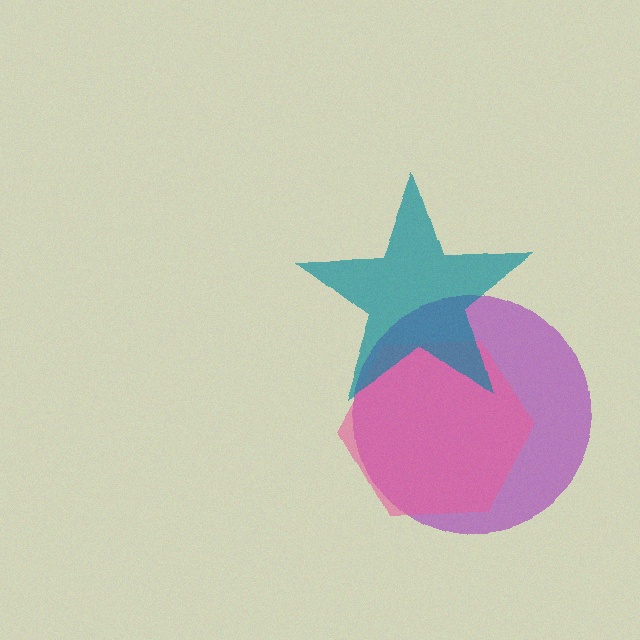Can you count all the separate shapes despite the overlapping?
Yes, there are 3 separate shapes.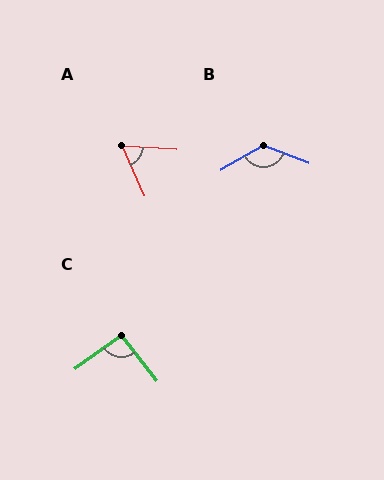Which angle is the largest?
B, at approximately 129 degrees.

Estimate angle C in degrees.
Approximately 92 degrees.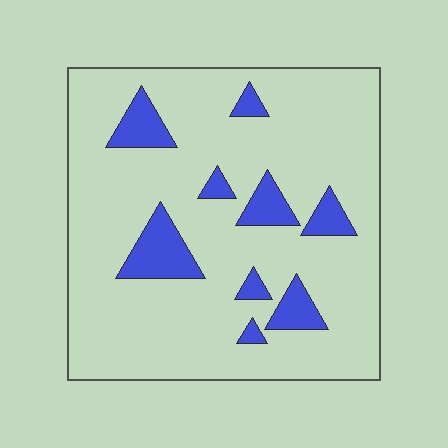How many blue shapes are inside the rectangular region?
9.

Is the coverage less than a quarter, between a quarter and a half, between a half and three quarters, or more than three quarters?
Less than a quarter.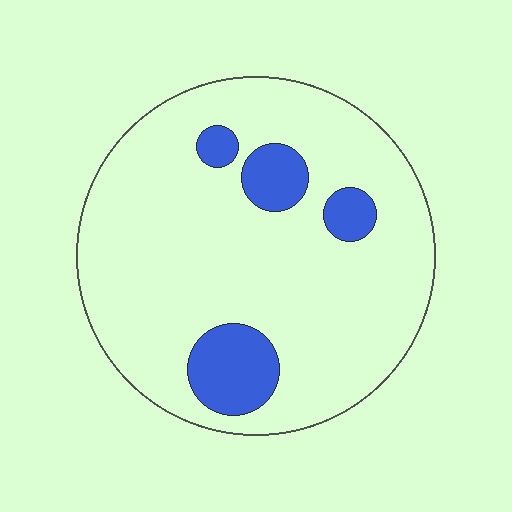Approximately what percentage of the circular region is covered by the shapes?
Approximately 15%.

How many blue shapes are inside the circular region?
4.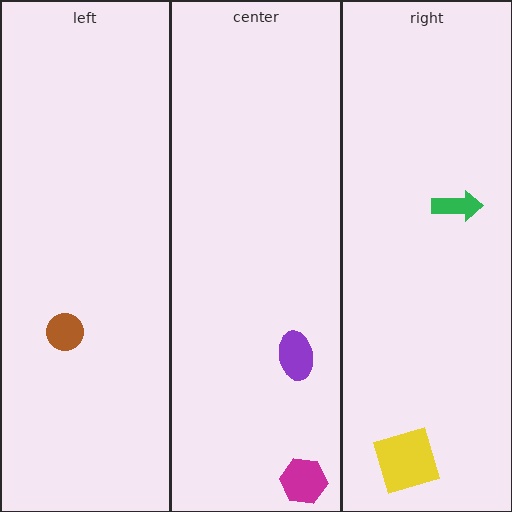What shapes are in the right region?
The green arrow, the yellow square.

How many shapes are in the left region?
1.